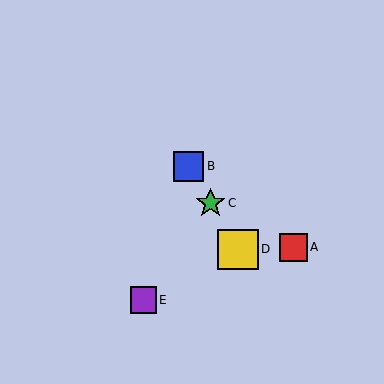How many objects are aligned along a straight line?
3 objects (B, C, D) are aligned along a straight line.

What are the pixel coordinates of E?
Object E is at (143, 300).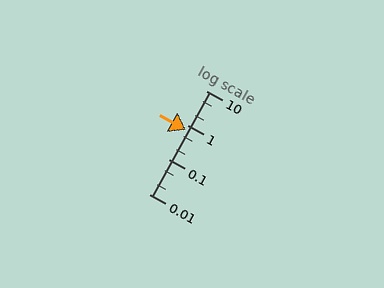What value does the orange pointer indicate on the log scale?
The pointer indicates approximately 0.75.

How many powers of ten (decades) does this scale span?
The scale spans 3 decades, from 0.01 to 10.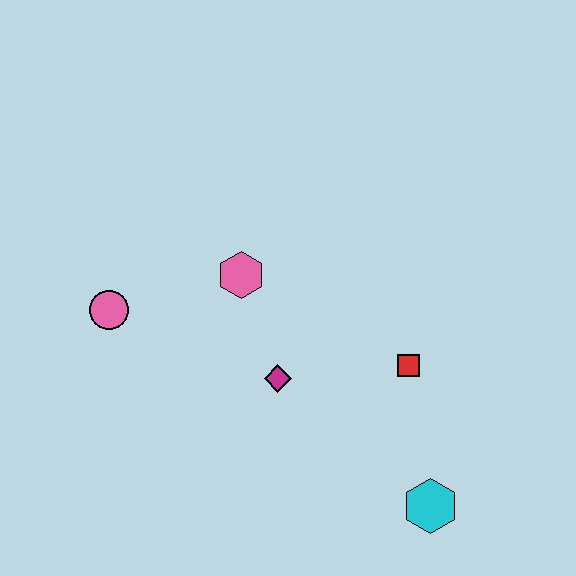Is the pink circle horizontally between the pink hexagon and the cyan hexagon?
No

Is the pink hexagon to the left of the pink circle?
No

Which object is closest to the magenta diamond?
The pink hexagon is closest to the magenta diamond.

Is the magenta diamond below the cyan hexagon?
No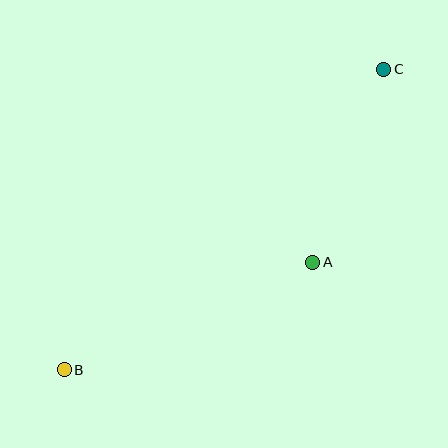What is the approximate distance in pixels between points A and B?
The distance between A and B is approximately 271 pixels.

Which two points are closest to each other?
Points A and C are closest to each other.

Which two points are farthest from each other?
Points B and C are farthest from each other.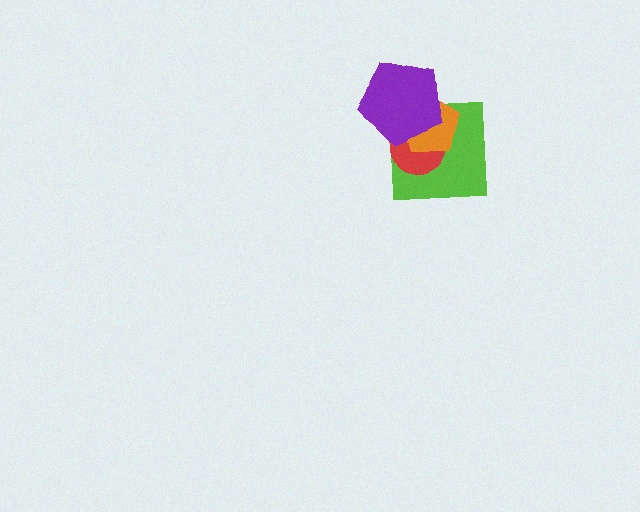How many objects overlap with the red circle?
3 objects overlap with the red circle.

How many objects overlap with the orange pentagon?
3 objects overlap with the orange pentagon.